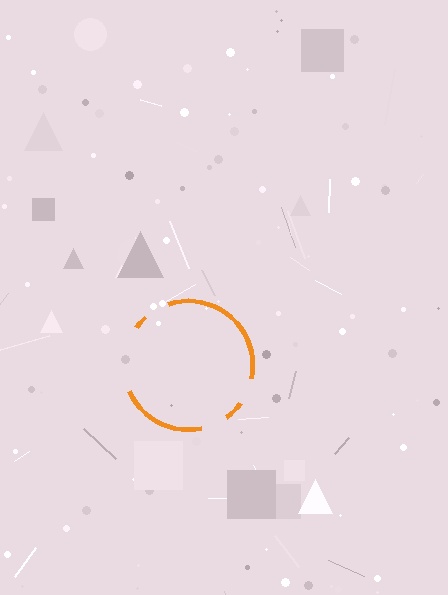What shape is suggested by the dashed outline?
The dashed outline suggests a circle.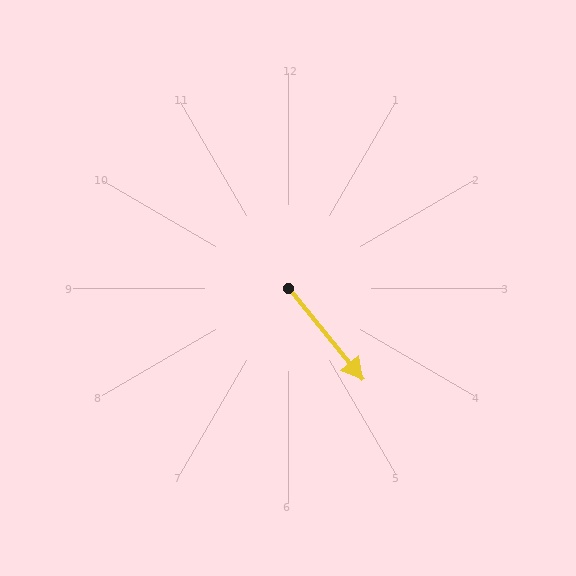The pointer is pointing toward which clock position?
Roughly 5 o'clock.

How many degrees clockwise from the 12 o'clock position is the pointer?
Approximately 141 degrees.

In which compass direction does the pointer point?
Southeast.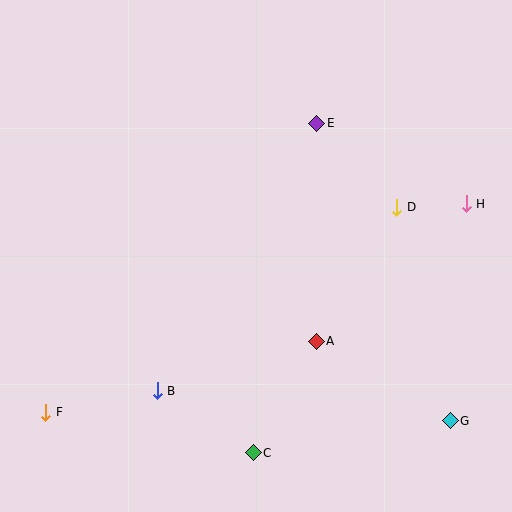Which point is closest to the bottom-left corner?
Point F is closest to the bottom-left corner.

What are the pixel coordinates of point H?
Point H is at (466, 204).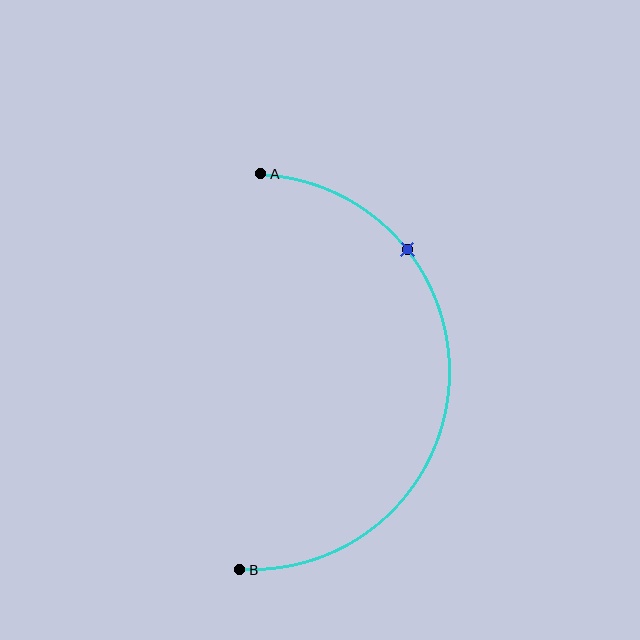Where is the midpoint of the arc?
The arc midpoint is the point on the curve farthest from the straight line joining A and B. It sits to the right of that line.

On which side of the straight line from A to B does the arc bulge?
The arc bulges to the right of the straight line connecting A and B.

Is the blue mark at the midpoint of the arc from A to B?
No. The blue mark lies on the arc but is closer to endpoint A. The arc midpoint would be at the point on the curve equidistant along the arc from both A and B.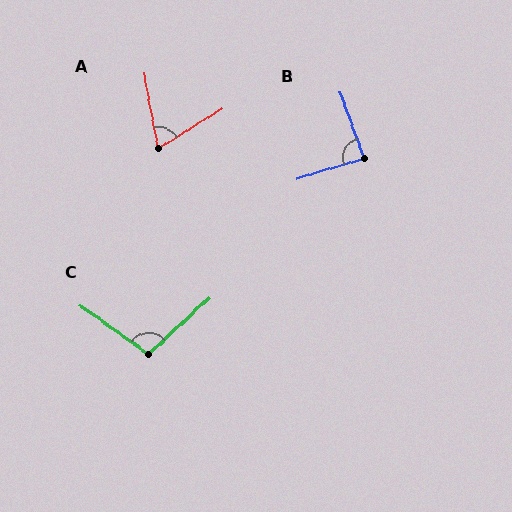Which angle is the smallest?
A, at approximately 68 degrees.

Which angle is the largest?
C, at approximately 102 degrees.